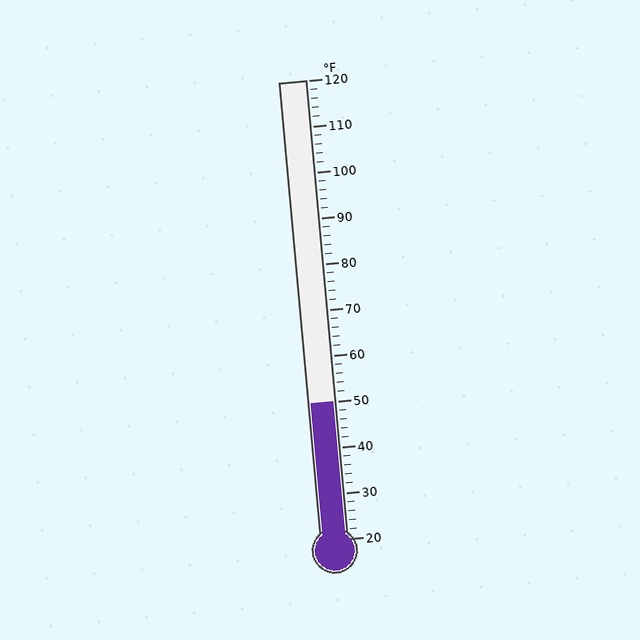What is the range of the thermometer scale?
The thermometer scale ranges from 20°F to 120°F.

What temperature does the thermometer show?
The thermometer shows approximately 50°F.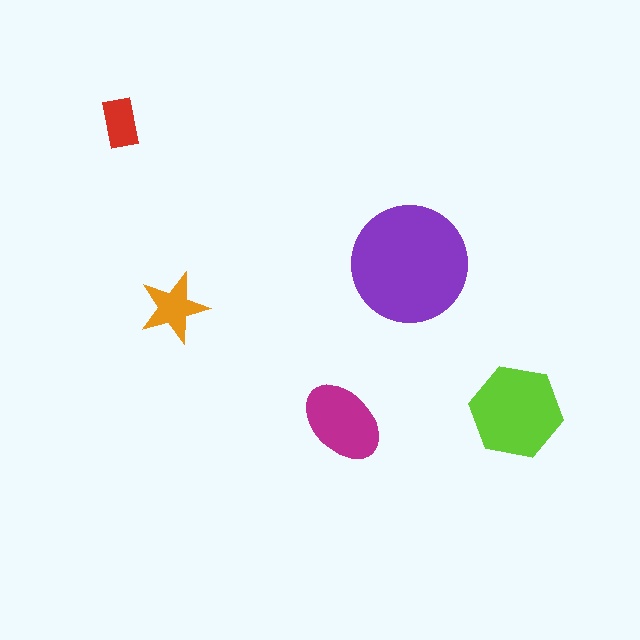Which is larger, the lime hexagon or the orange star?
The lime hexagon.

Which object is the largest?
The purple circle.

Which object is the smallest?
The red rectangle.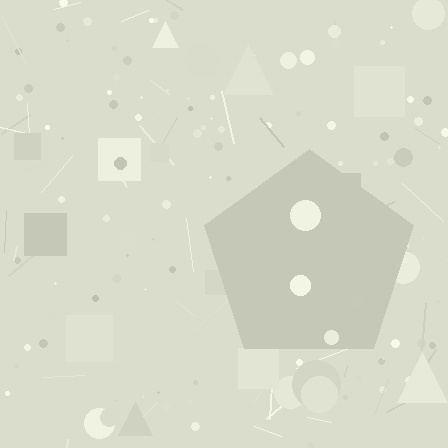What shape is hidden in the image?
A pentagon is hidden in the image.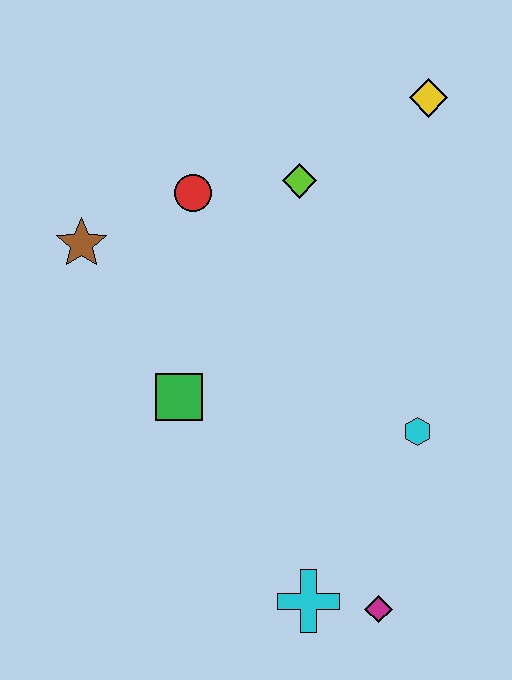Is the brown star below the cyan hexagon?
No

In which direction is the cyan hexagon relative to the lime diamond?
The cyan hexagon is below the lime diamond.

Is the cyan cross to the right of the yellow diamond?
No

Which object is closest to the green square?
The brown star is closest to the green square.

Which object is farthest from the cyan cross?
The yellow diamond is farthest from the cyan cross.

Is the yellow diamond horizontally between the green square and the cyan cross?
No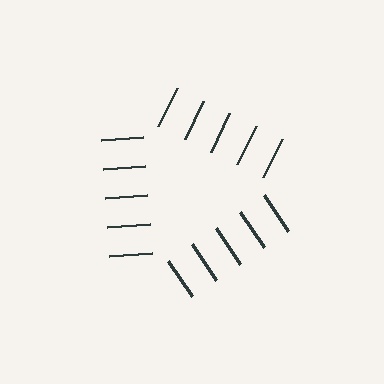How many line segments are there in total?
15 — 5 along each of the 3 edges.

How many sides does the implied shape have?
3 sides — the line-ends trace a triangle.